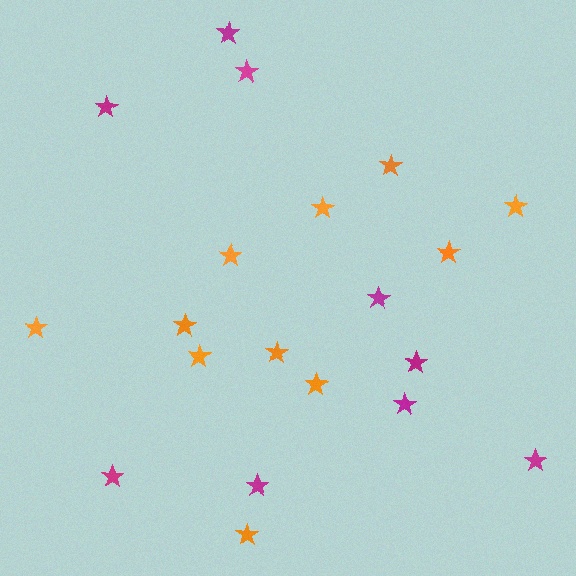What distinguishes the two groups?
There are 2 groups: one group of orange stars (11) and one group of magenta stars (9).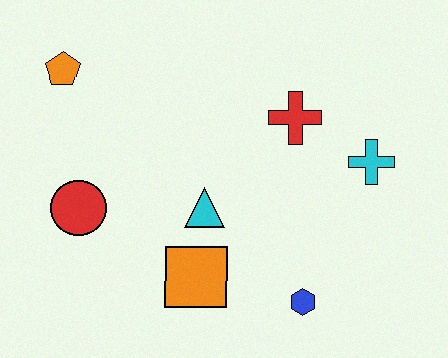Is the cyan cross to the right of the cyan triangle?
Yes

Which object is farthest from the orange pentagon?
The blue hexagon is farthest from the orange pentagon.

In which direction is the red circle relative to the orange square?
The red circle is to the left of the orange square.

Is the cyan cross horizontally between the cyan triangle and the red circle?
No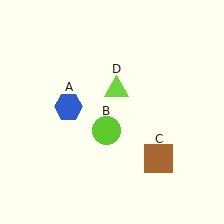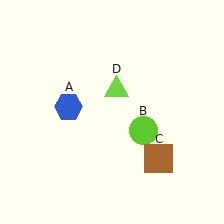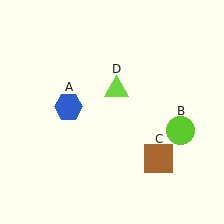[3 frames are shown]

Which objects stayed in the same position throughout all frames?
Blue hexagon (object A) and brown square (object C) and lime triangle (object D) remained stationary.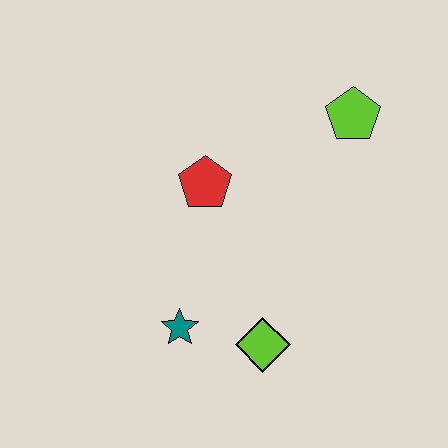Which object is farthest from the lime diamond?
The lime pentagon is farthest from the lime diamond.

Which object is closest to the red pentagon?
The teal star is closest to the red pentagon.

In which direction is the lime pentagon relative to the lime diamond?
The lime pentagon is above the lime diamond.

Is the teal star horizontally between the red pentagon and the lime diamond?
No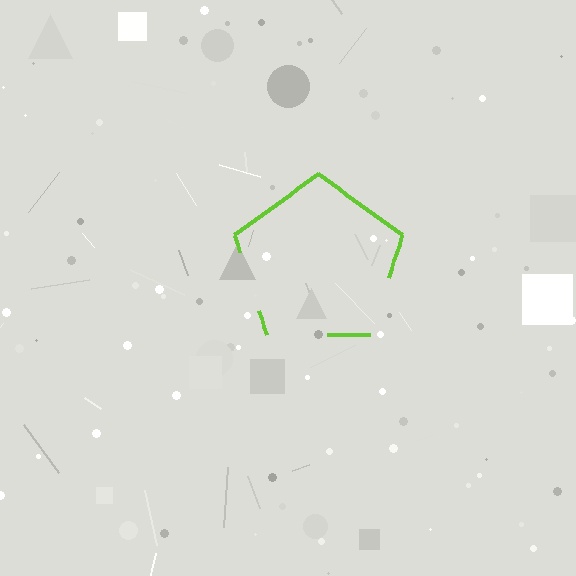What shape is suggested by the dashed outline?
The dashed outline suggests a pentagon.